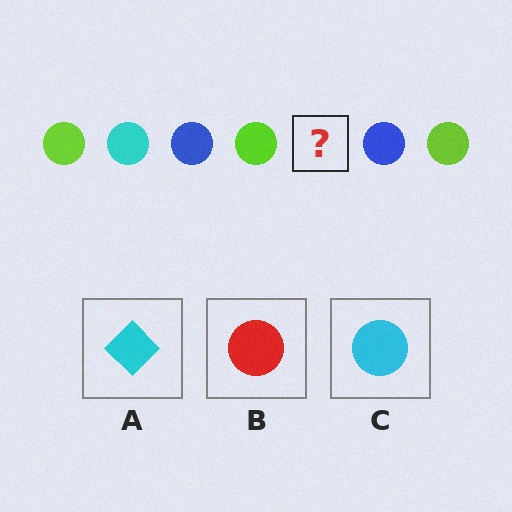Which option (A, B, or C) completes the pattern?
C.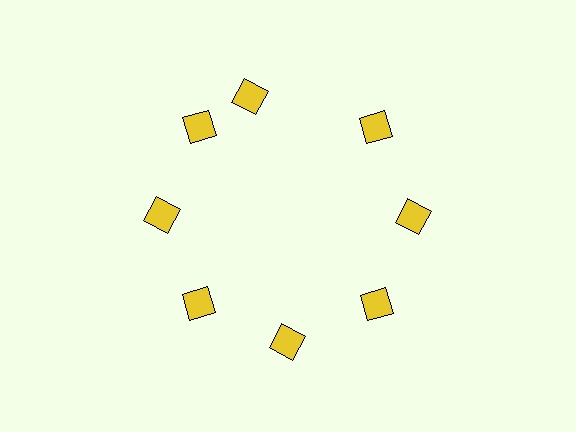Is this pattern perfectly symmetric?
No. The 8 yellow diamonds are arranged in a ring, but one element near the 12 o'clock position is rotated out of alignment along the ring, breaking the 8-fold rotational symmetry.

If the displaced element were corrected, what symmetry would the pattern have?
It would have 8-fold rotational symmetry — the pattern would map onto itself every 45 degrees.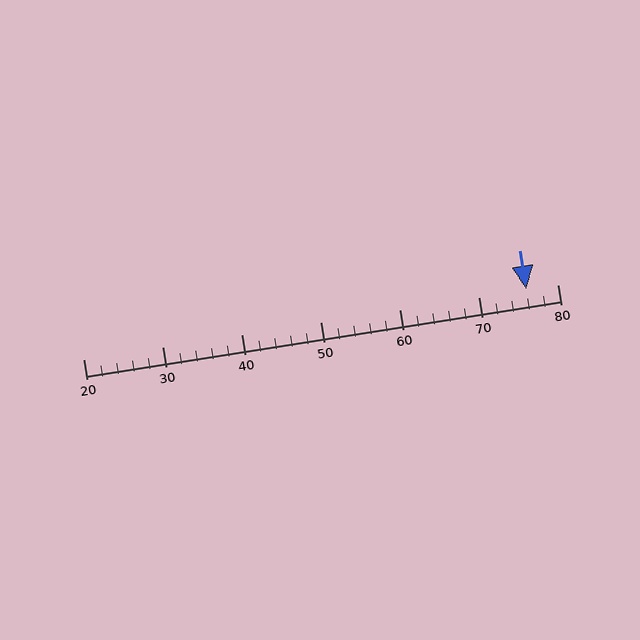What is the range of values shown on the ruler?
The ruler shows values from 20 to 80.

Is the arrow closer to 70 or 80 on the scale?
The arrow is closer to 80.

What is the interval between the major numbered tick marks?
The major tick marks are spaced 10 units apart.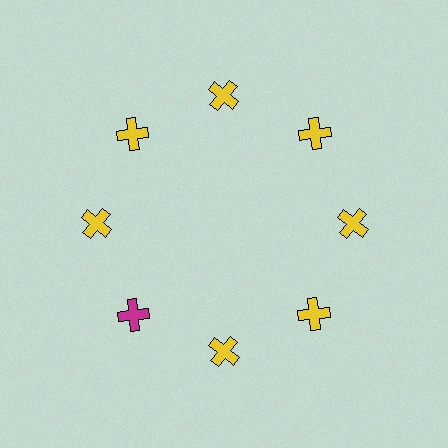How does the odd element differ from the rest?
It has a different color: magenta instead of yellow.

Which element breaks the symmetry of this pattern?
The magenta cross at roughly the 8 o'clock position breaks the symmetry. All other shapes are yellow crosses.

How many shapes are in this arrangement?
There are 8 shapes arranged in a ring pattern.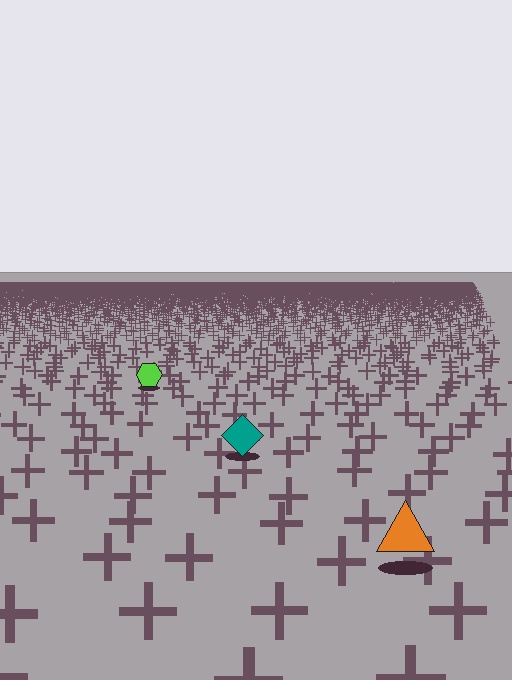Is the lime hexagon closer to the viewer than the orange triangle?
No. The orange triangle is closer — you can tell from the texture gradient: the ground texture is coarser near it.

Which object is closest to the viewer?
The orange triangle is closest. The texture marks near it are larger and more spread out.